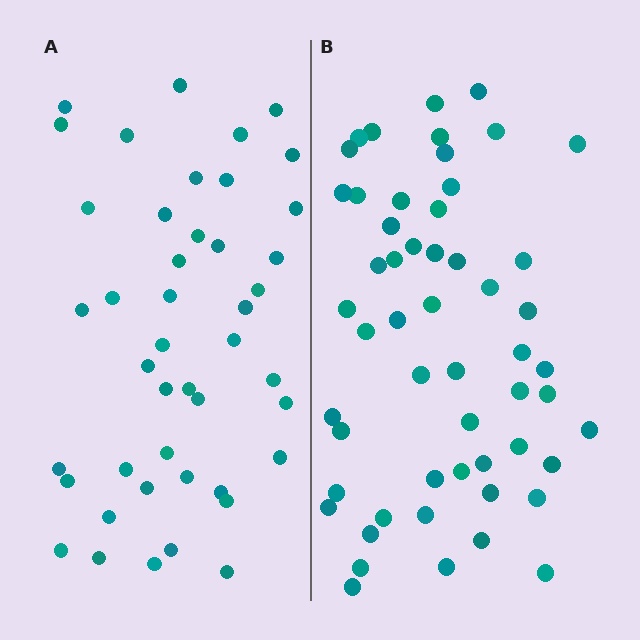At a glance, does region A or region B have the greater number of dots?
Region B (the right region) has more dots.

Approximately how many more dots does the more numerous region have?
Region B has roughly 10 or so more dots than region A.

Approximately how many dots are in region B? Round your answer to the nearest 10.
About 50 dots. (The exact count is 54, which rounds to 50.)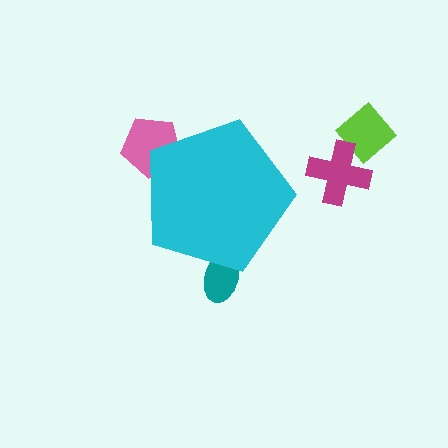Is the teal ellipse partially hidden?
Yes, the teal ellipse is partially hidden behind the cyan pentagon.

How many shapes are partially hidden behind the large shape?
2 shapes are partially hidden.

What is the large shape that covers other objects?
A cyan pentagon.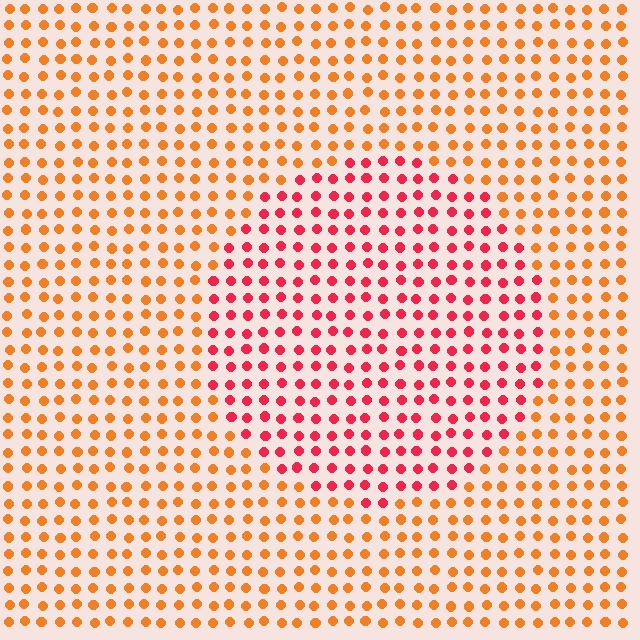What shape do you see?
I see a circle.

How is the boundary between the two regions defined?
The boundary is defined purely by a slight shift in hue (about 39 degrees). Spacing, size, and orientation are identical on both sides.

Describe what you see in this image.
The image is filled with small orange elements in a uniform arrangement. A circle-shaped region is visible where the elements are tinted to a slightly different hue, forming a subtle color boundary.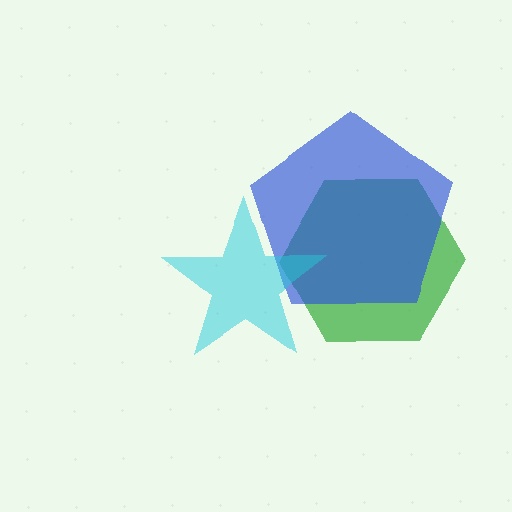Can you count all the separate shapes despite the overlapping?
Yes, there are 3 separate shapes.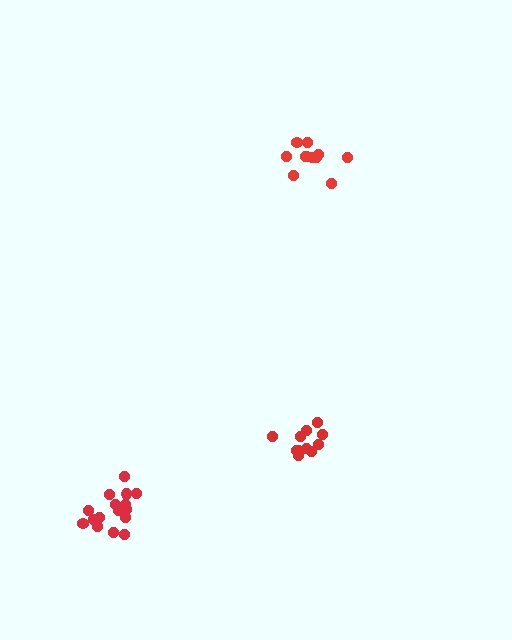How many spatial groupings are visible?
There are 3 spatial groupings.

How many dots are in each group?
Group 1: 12 dots, Group 2: 17 dots, Group 3: 11 dots (40 total).